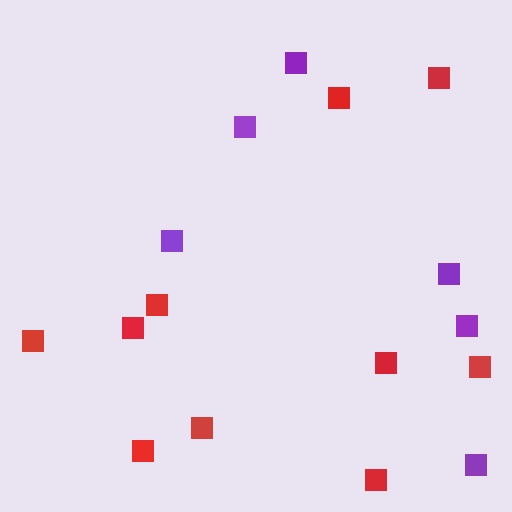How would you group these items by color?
There are 2 groups: one group of red squares (10) and one group of purple squares (6).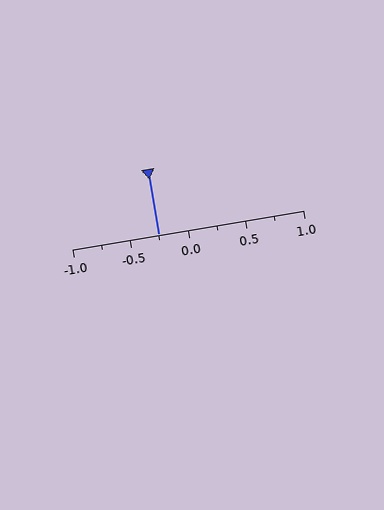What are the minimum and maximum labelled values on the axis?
The axis runs from -1.0 to 1.0.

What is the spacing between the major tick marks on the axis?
The major ticks are spaced 0.5 apart.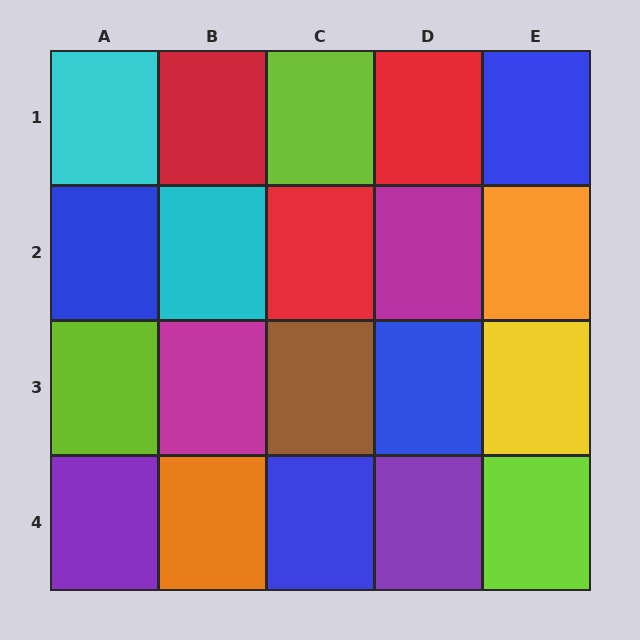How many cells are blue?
4 cells are blue.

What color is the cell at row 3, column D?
Blue.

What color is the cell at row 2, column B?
Cyan.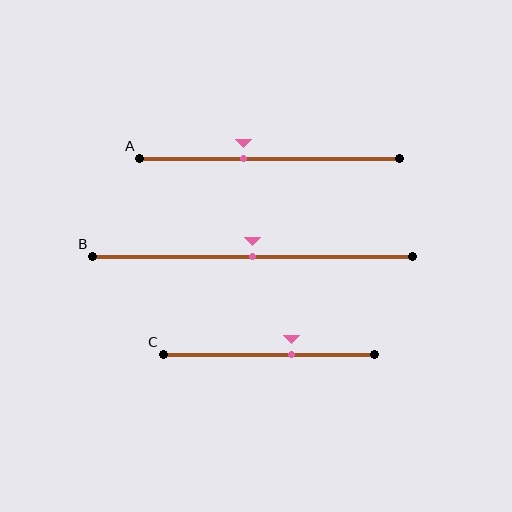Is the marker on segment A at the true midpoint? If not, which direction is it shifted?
No, the marker on segment A is shifted to the left by about 10% of the segment length.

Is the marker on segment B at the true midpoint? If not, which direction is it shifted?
Yes, the marker on segment B is at the true midpoint.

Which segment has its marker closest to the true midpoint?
Segment B has its marker closest to the true midpoint.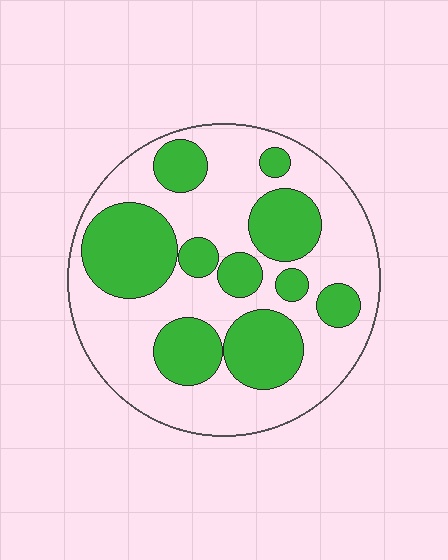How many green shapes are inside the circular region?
10.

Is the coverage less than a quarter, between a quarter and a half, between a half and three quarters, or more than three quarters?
Between a quarter and a half.